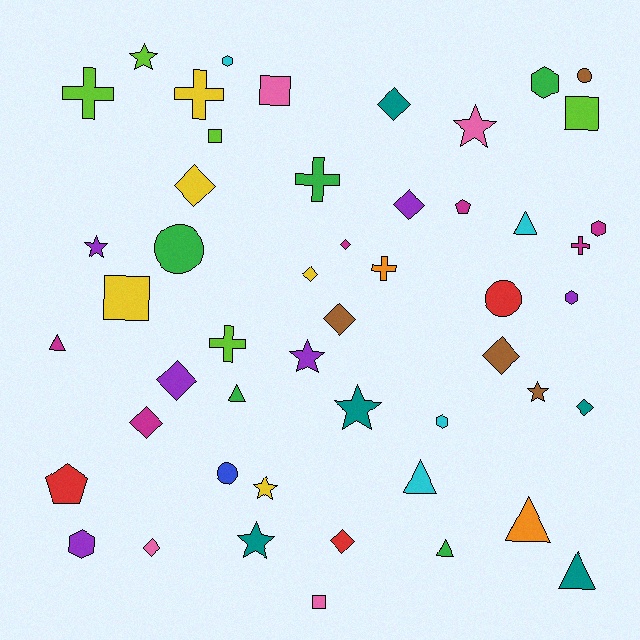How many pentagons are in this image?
There are 2 pentagons.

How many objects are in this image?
There are 50 objects.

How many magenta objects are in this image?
There are 6 magenta objects.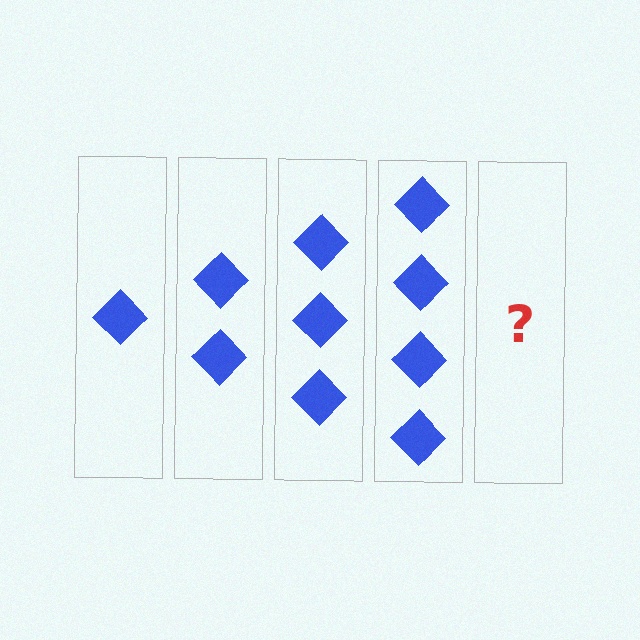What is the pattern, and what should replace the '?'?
The pattern is that each step adds one more diamond. The '?' should be 5 diamonds.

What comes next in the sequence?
The next element should be 5 diamonds.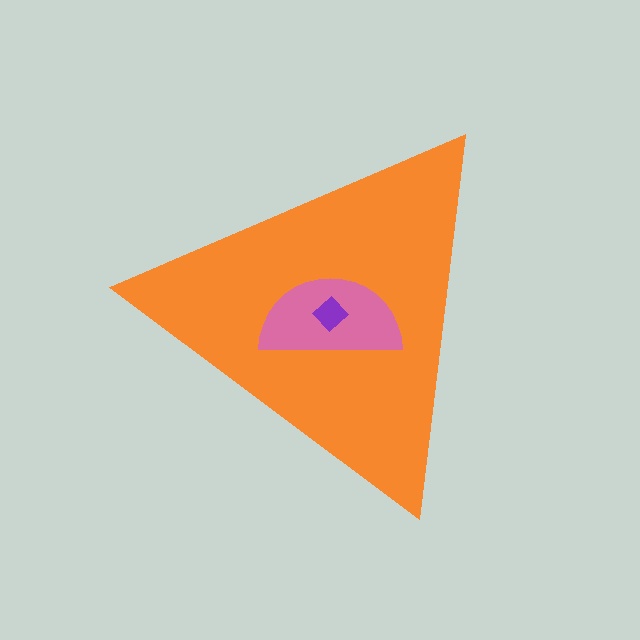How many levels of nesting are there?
3.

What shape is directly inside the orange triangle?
The pink semicircle.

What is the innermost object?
The purple diamond.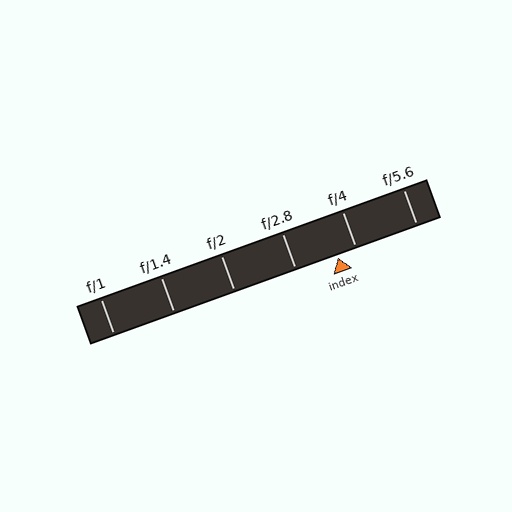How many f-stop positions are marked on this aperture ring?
There are 6 f-stop positions marked.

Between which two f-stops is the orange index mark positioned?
The index mark is between f/2.8 and f/4.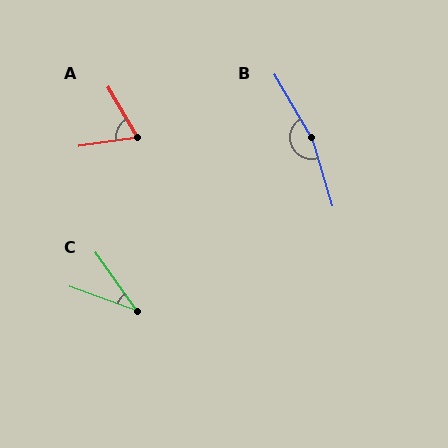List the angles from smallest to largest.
C (35°), A (68°), B (166°).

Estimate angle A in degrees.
Approximately 68 degrees.